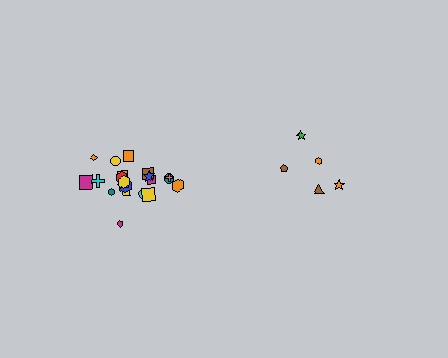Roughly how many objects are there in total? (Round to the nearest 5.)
Roughly 25 objects in total.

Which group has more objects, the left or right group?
The left group.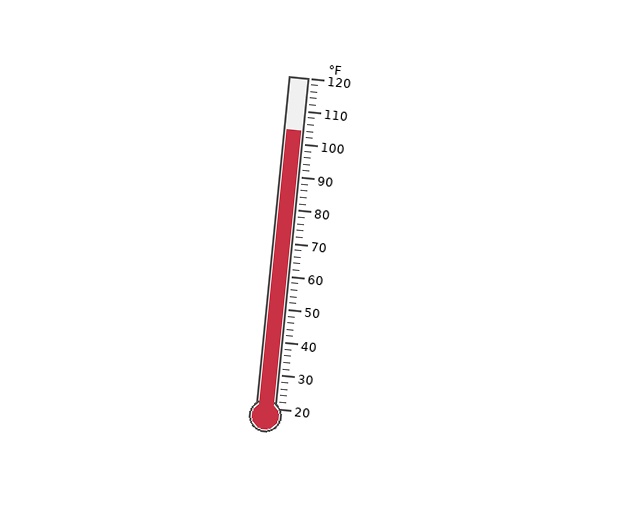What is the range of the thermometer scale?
The thermometer scale ranges from 20°F to 120°F.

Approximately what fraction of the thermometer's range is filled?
The thermometer is filled to approximately 85% of its range.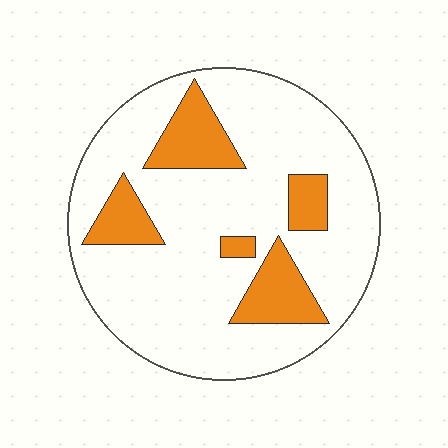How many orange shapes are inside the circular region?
5.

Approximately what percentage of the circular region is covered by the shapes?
Approximately 20%.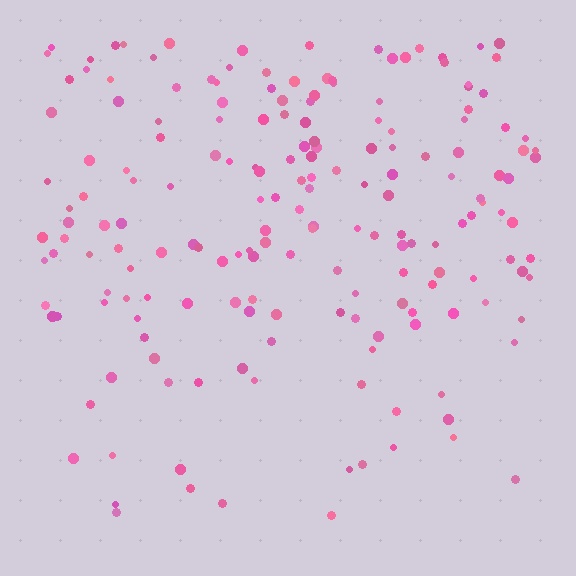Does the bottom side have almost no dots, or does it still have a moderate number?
Still a moderate number, just noticeably fewer than the top.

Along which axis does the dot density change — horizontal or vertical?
Vertical.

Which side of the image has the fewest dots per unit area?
The bottom.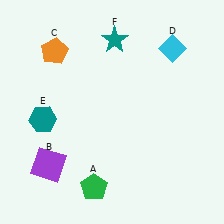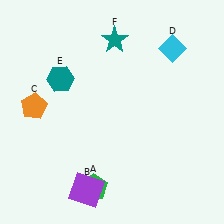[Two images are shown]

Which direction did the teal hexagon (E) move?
The teal hexagon (E) moved up.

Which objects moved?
The objects that moved are: the purple square (B), the orange pentagon (C), the teal hexagon (E).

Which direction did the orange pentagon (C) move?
The orange pentagon (C) moved down.